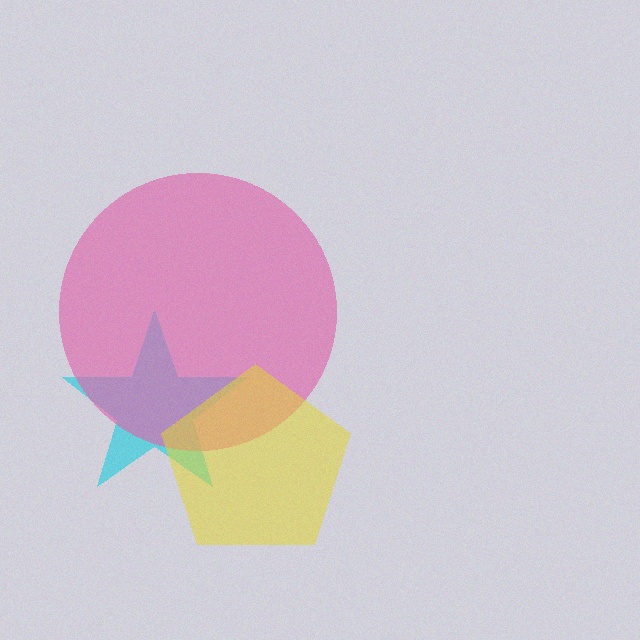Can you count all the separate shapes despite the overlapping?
Yes, there are 3 separate shapes.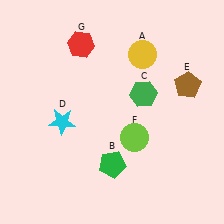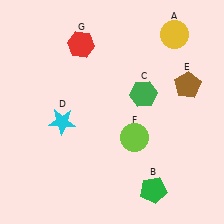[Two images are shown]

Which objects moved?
The objects that moved are: the yellow circle (A), the green pentagon (B).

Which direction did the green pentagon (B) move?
The green pentagon (B) moved right.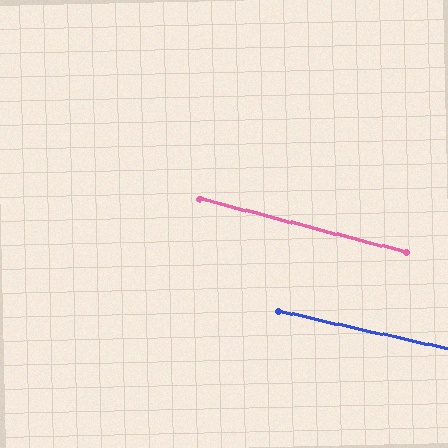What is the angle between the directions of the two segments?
Approximately 2 degrees.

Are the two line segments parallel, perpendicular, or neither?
Parallel — their directions differ by only 1.9°.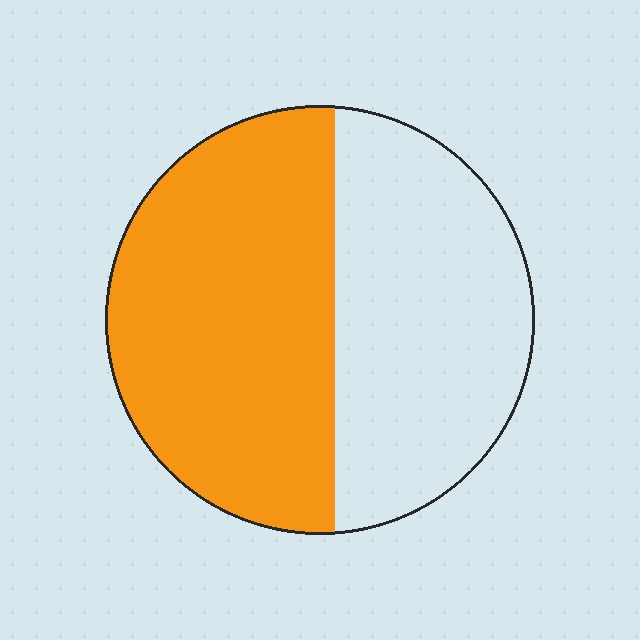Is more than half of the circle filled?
Yes.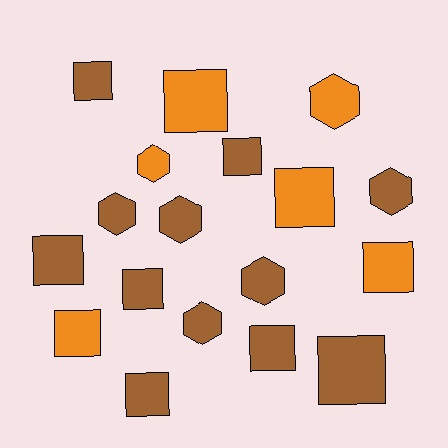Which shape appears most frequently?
Square, with 11 objects.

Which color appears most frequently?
Brown, with 12 objects.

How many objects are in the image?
There are 18 objects.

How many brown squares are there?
There are 7 brown squares.